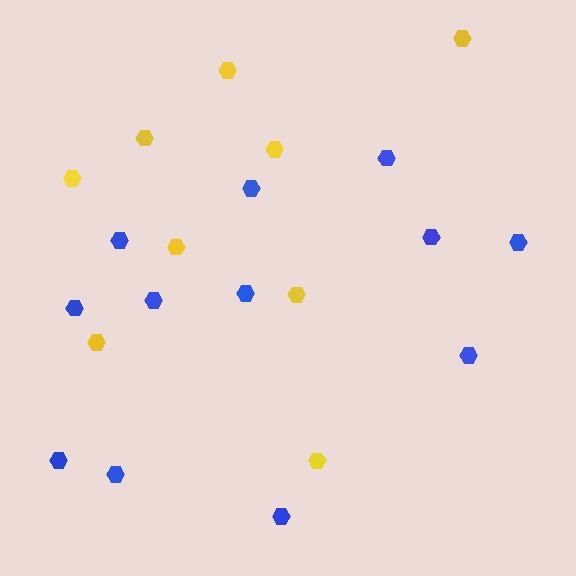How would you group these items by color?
There are 2 groups: one group of yellow hexagons (9) and one group of blue hexagons (12).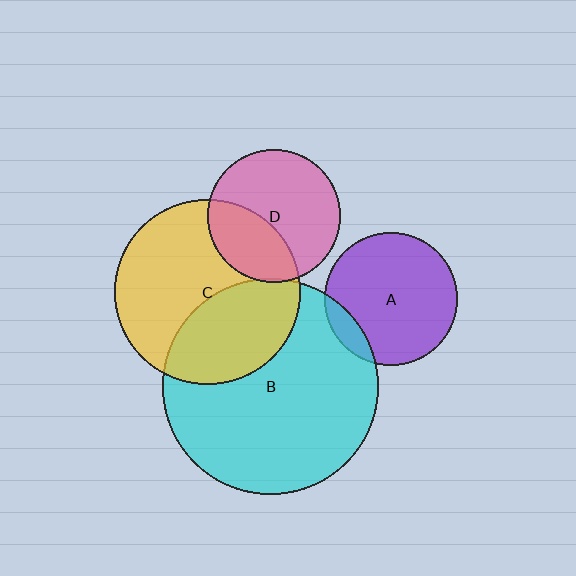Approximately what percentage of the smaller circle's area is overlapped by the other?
Approximately 5%.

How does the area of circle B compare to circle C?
Approximately 1.3 times.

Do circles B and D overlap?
Yes.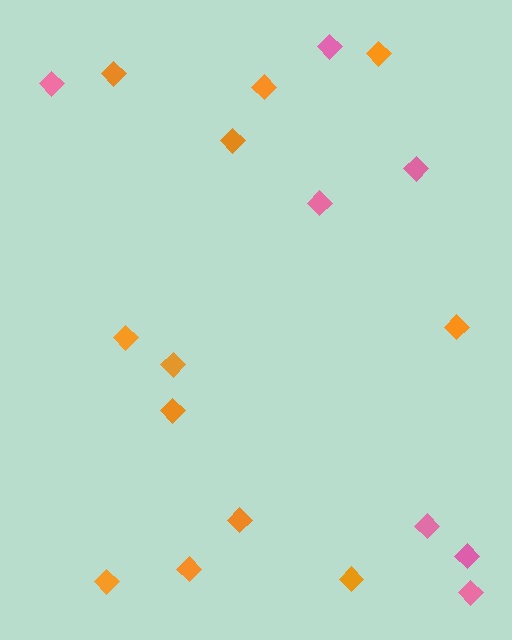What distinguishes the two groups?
There are 2 groups: one group of pink diamonds (7) and one group of orange diamonds (12).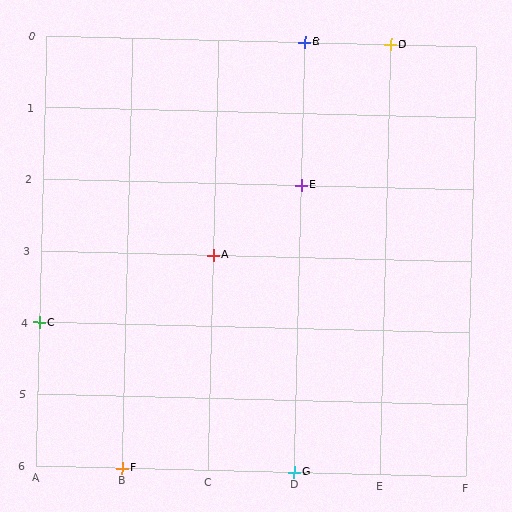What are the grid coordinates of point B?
Point B is at grid coordinates (D, 0).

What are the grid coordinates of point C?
Point C is at grid coordinates (A, 4).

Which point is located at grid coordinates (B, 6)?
Point F is at (B, 6).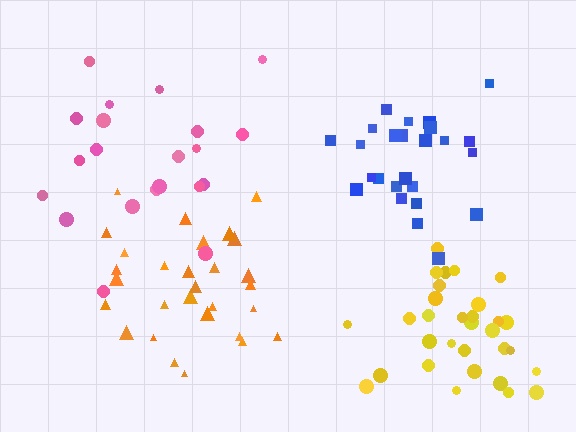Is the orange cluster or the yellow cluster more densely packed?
Yellow.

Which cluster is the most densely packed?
Yellow.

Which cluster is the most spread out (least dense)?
Pink.